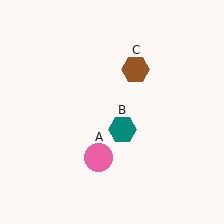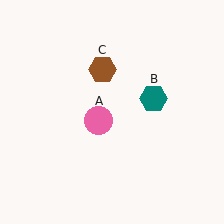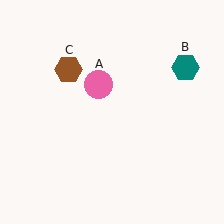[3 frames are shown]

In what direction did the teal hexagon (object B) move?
The teal hexagon (object B) moved up and to the right.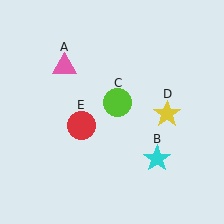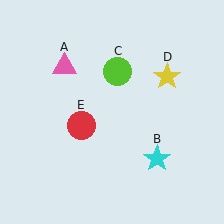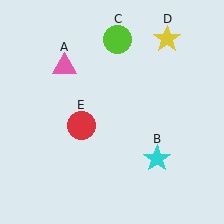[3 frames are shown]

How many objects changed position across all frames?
2 objects changed position: lime circle (object C), yellow star (object D).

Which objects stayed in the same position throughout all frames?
Pink triangle (object A) and cyan star (object B) and red circle (object E) remained stationary.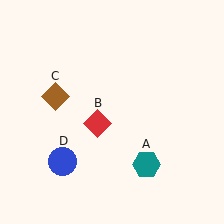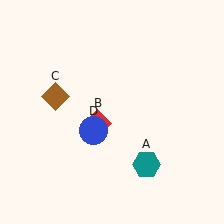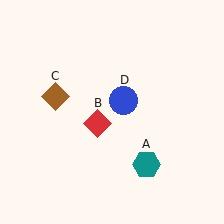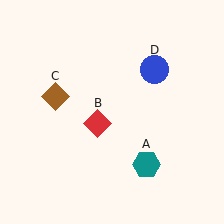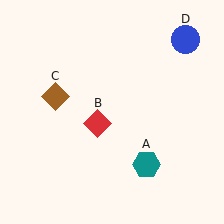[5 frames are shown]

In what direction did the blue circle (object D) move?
The blue circle (object D) moved up and to the right.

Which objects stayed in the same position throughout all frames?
Teal hexagon (object A) and red diamond (object B) and brown diamond (object C) remained stationary.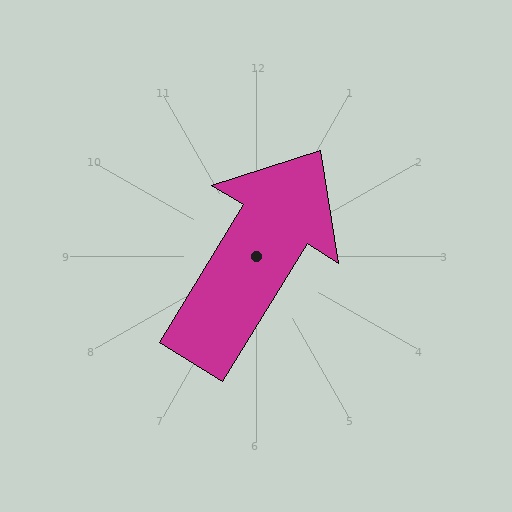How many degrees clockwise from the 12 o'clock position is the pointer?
Approximately 31 degrees.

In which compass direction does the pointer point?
Northeast.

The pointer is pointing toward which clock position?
Roughly 1 o'clock.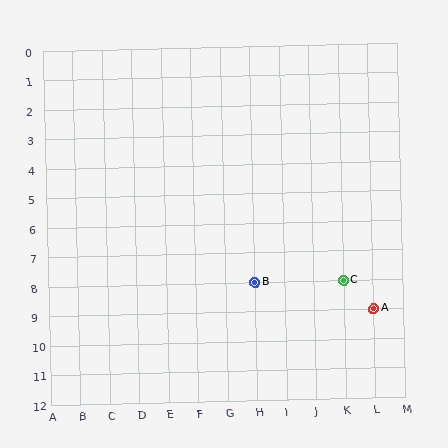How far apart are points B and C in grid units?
Points B and C are 3 columns apart.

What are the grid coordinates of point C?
Point C is at grid coordinates (K, 8).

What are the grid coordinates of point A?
Point A is at grid coordinates (L, 9).